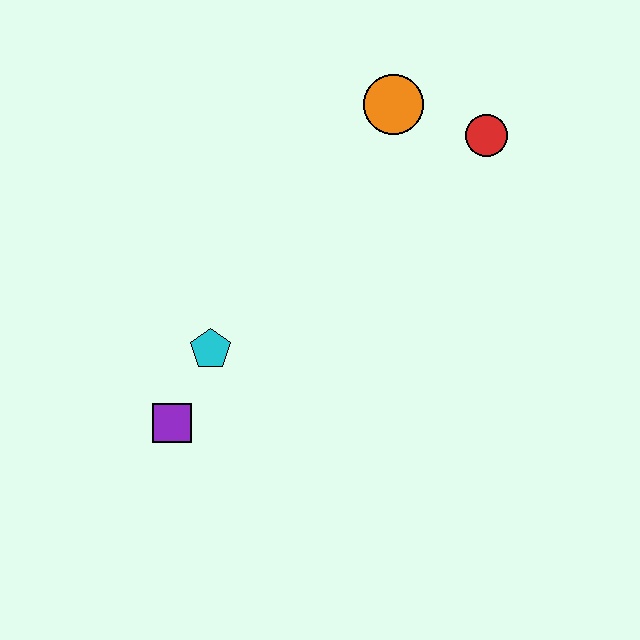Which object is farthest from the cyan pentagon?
The red circle is farthest from the cyan pentagon.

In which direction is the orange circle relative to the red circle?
The orange circle is to the left of the red circle.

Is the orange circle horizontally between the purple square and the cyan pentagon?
No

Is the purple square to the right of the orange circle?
No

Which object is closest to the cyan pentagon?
The purple square is closest to the cyan pentagon.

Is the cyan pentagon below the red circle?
Yes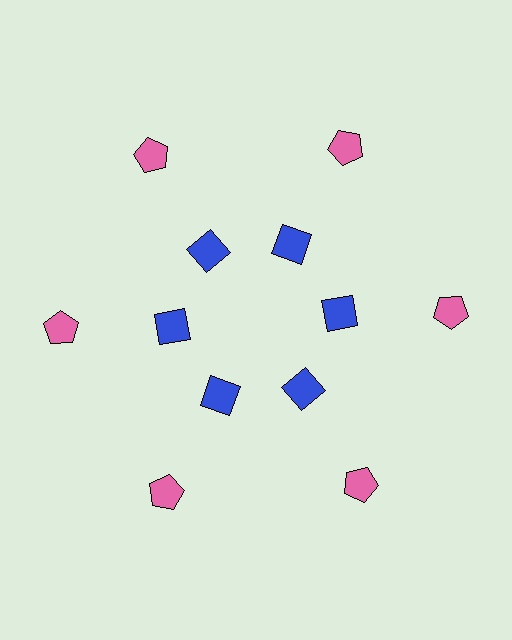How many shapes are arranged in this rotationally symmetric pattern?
There are 12 shapes, arranged in 6 groups of 2.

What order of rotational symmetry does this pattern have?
This pattern has 6-fold rotational symmetry.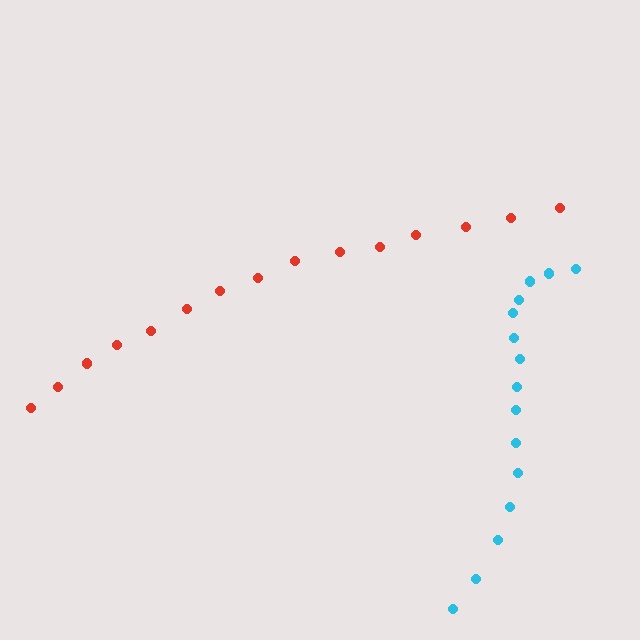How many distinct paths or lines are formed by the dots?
There are 2 distinct paths.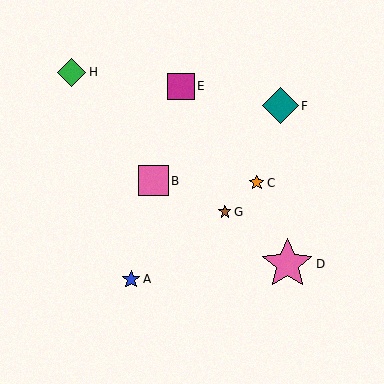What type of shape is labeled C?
Shape C is an orange star.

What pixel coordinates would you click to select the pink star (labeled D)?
Click at (287, 264) to select the pink star D.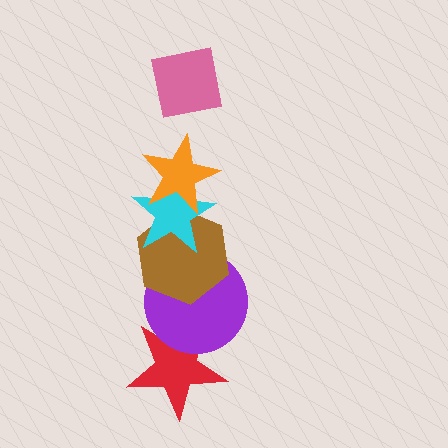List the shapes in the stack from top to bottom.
From top to bottom: the pink square, the orange star, the cyan star, the brown hexagon, the purple circle, the red star.